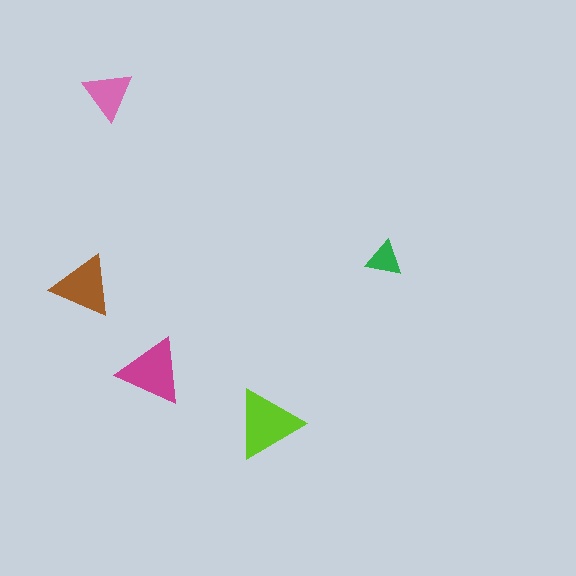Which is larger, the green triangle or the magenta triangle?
The magenta one.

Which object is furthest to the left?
The brown triangle is leftmost.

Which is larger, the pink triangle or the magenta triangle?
The magenta one.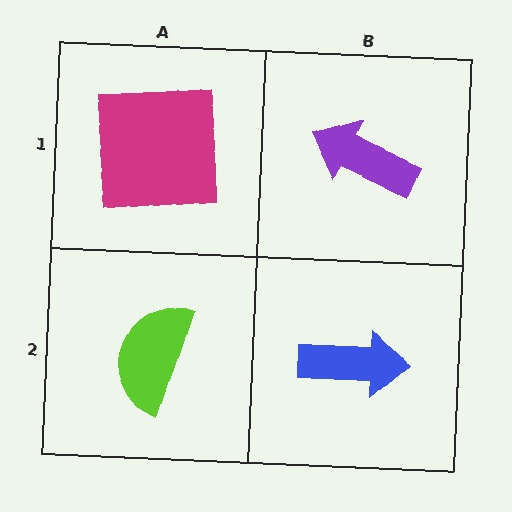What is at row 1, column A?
A magenta square.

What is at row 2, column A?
A lime semicircle.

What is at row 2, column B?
A blue arrow.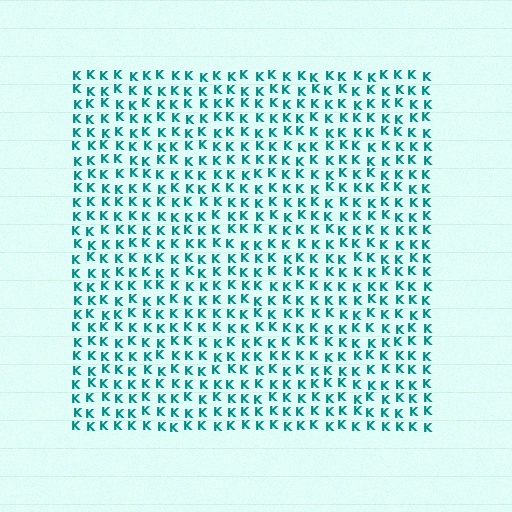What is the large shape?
The large shape is a square.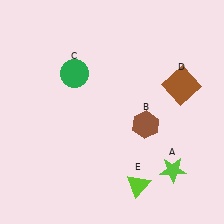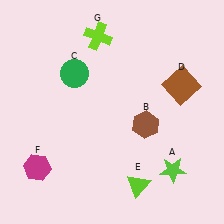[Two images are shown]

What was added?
A magenta hexagon (F), a lime cross (G) were added in Image 2.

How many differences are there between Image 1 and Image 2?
There are 2 differences between the two images.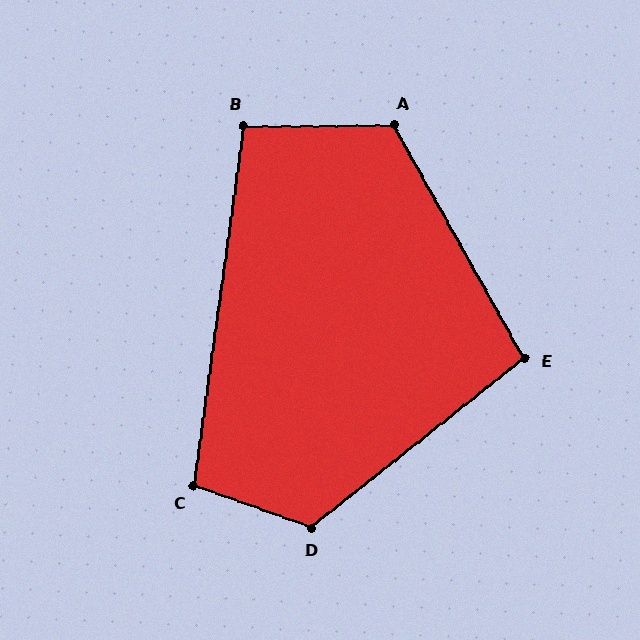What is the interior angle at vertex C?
Approximately 102 degrees (obtuse).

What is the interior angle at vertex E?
Approximately 99 degrees (obtuse).